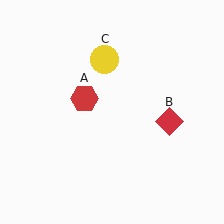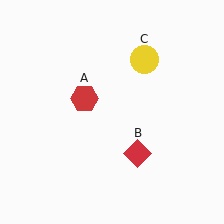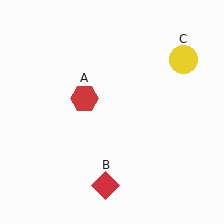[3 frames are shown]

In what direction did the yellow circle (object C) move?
The yellow circle (object C) moved right.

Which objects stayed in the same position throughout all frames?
Red hexagon (object A) remained stationary.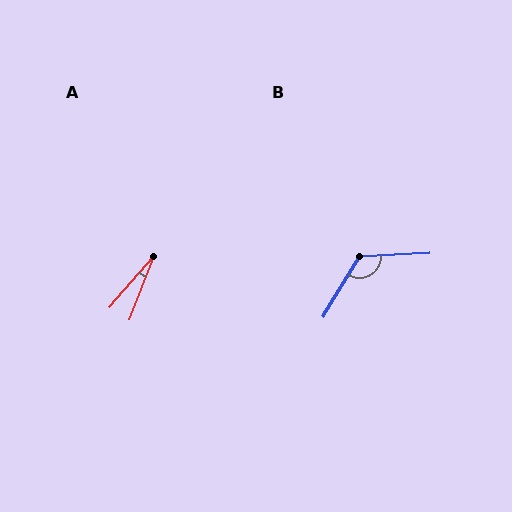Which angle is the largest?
B, at approximately 124 degrees.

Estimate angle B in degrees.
Approximately 124 degrees.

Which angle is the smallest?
A, at approximately 20 degrees.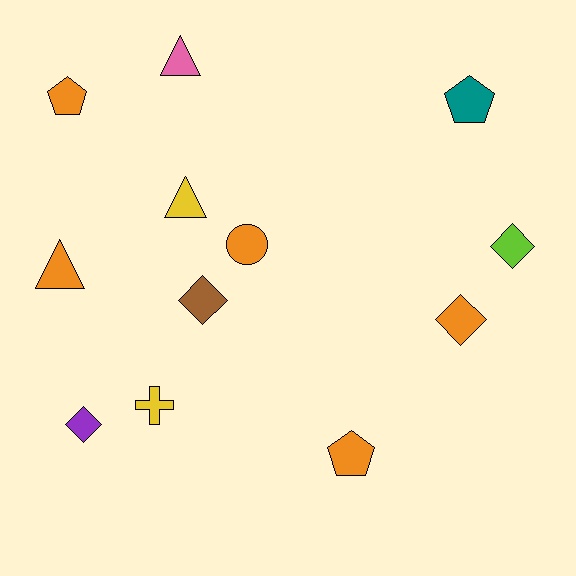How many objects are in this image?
There are 12 objects.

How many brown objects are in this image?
There is 1 brown object.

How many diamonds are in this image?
There are 4 diamonds.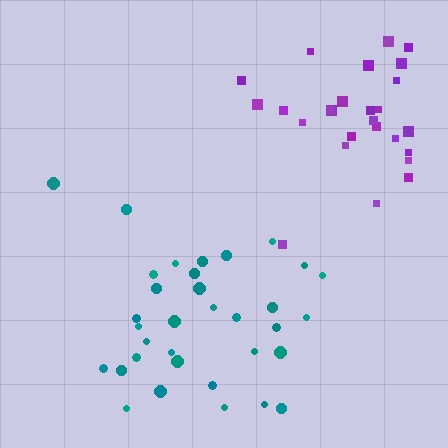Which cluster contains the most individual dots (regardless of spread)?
Teal (34).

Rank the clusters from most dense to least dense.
teal, purple.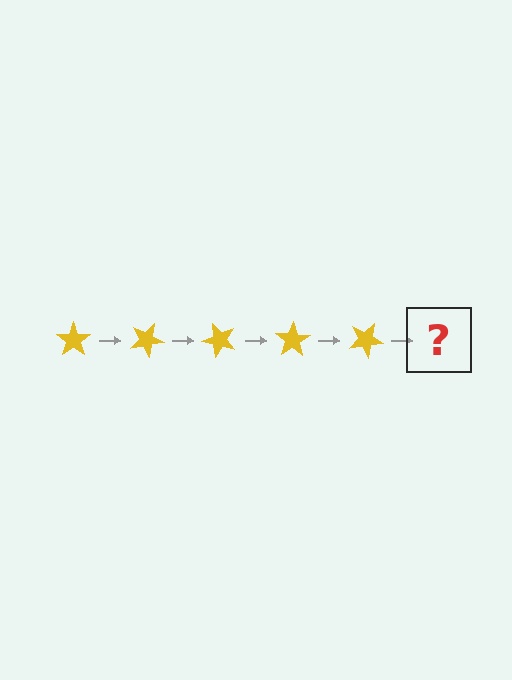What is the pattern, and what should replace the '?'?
The pattern is that the star rotates 25 degrees each step. The '?' should be a yellow star rotated 125 degrees.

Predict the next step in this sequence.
The next step is a yellow star rotated 125 degrees.